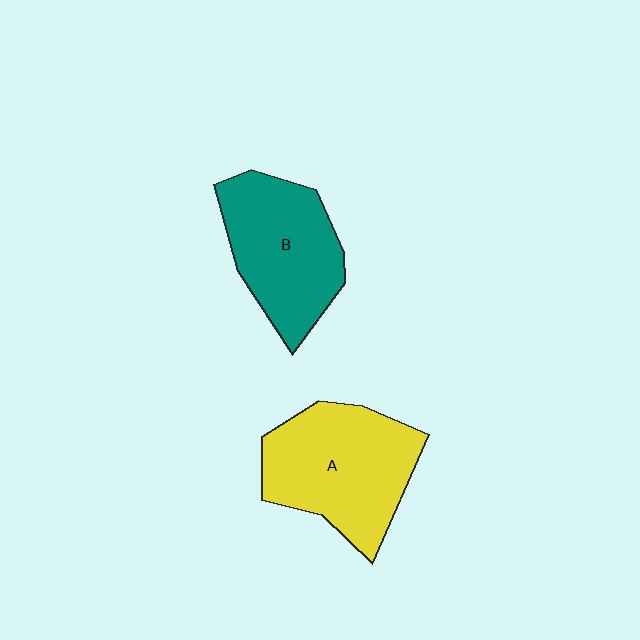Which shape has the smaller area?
Shape B (teal).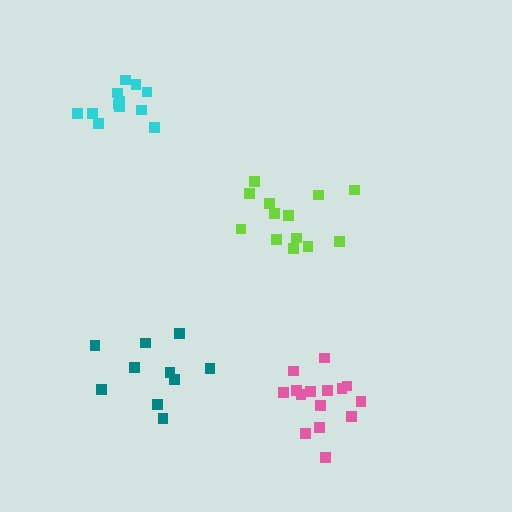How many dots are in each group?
Group 1: 12 dots, Group 2: 15 dots, Group 3: 13 dots, Group 4: 10 dots (50 total).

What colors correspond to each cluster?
The clusters are colored: cyan, pink, lime, teal.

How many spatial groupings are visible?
There are 4 spatial groupings.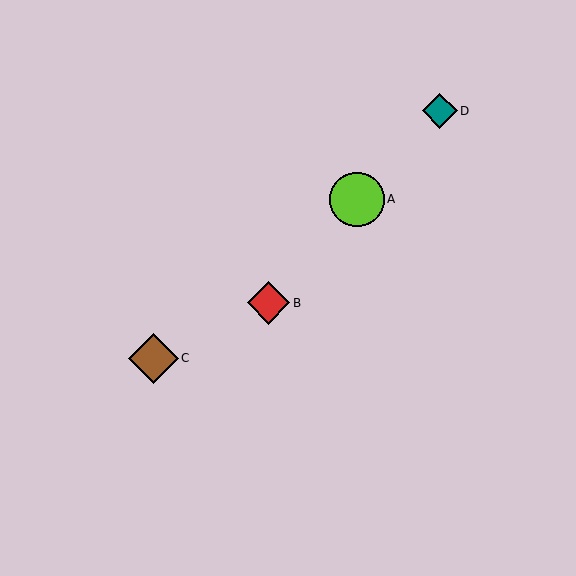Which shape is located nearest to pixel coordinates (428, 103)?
The teal diamond (labeled D) at (440, 111) is nearest to that location.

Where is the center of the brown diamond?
The center of the brown diamond is at (153, 358).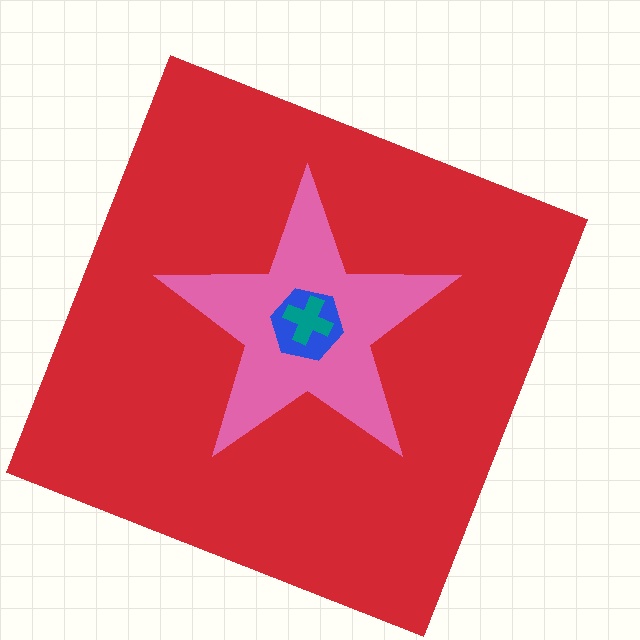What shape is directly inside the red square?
The pink star.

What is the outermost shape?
The red square.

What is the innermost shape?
The teal cross.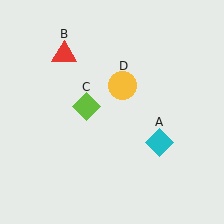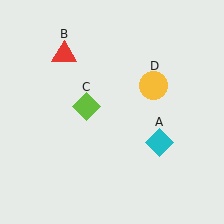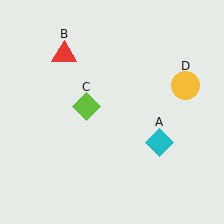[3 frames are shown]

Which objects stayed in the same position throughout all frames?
Cyan diamond (object A) and red triangle (object B) and lime diamond (object C) remained stationary.